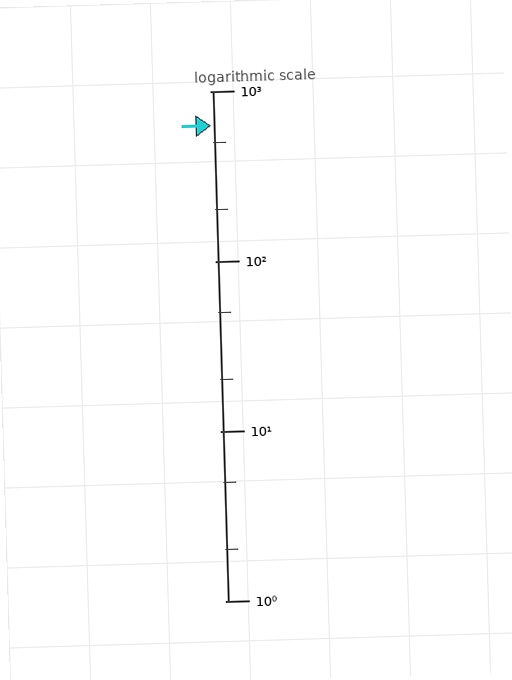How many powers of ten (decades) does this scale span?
The scale spans 3 decades, from 1 to 1000.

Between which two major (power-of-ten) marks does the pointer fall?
The pointer is between 100 and 1000.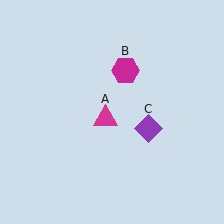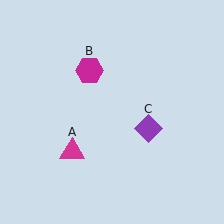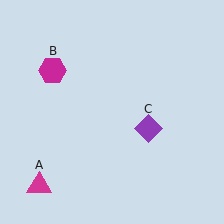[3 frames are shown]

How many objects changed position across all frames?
2 objects changed position: magenta triangle (object A), magenta hexagon (object B).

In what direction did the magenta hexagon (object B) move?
The magenta hexagon (object B) moved left.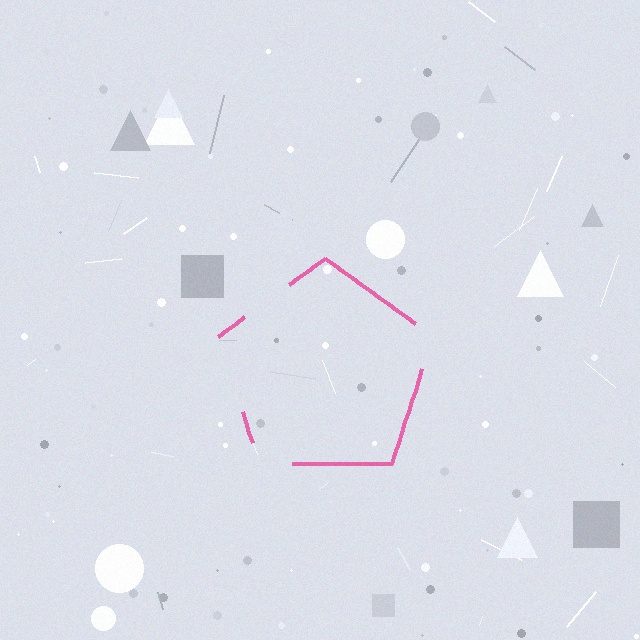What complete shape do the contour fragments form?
The contour fragments form a pentagon.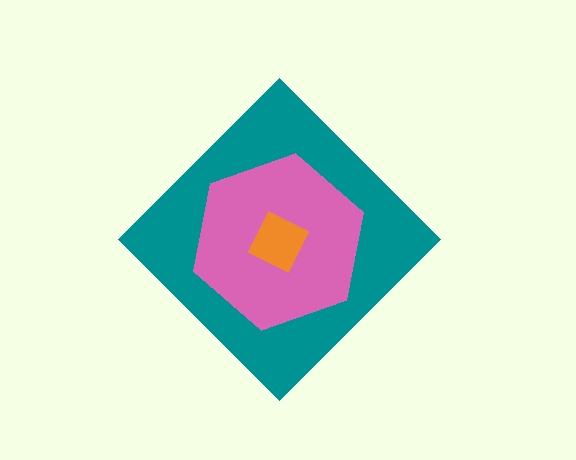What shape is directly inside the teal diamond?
The pink hexagon.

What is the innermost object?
The orange square.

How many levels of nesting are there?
3.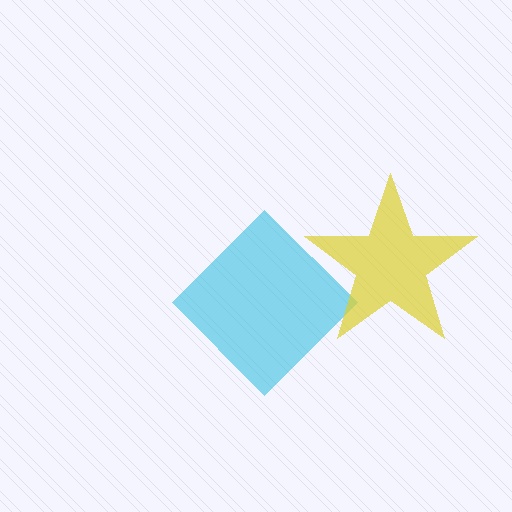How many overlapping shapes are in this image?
There are 2 overlapping shapes in the image.